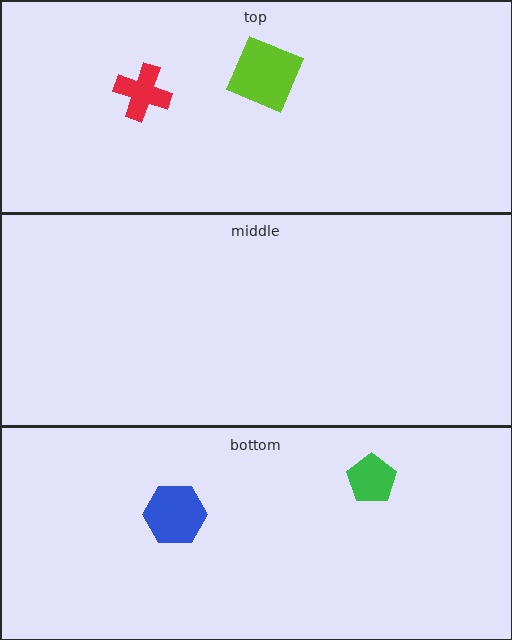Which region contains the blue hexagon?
The bottom region.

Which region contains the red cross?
The top region.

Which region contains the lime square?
The top region.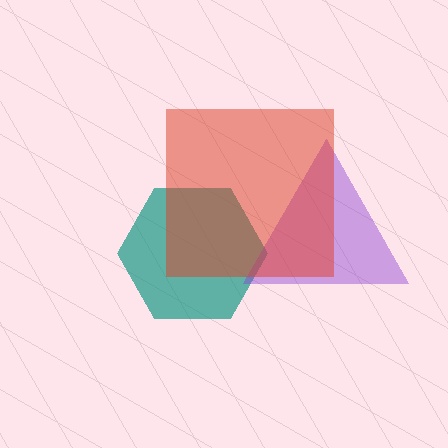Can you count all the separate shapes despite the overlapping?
Yes, there are 3 separate shapes.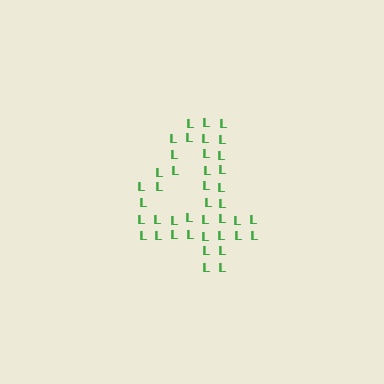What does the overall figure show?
The overall figure shows the digit 4.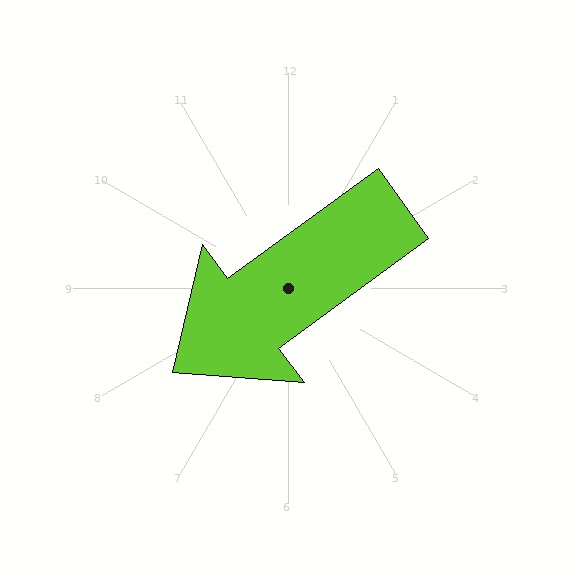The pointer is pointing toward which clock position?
Roughly 8 o'clock.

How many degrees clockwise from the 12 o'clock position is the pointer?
Approximately 234 degrees.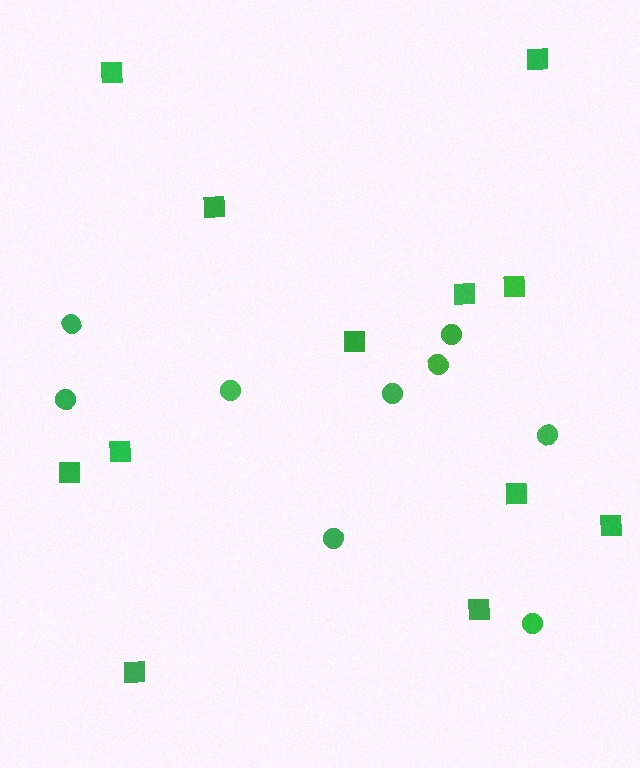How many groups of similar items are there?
There are 2 groups: one group of circles (9) and one group of squares (12).